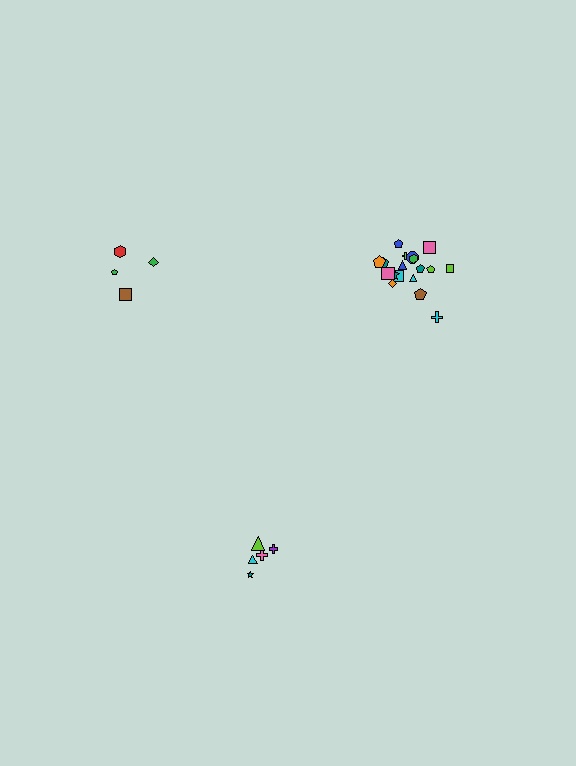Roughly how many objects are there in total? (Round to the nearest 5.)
Roughly 25 objects in total.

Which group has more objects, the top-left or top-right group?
The top-right group.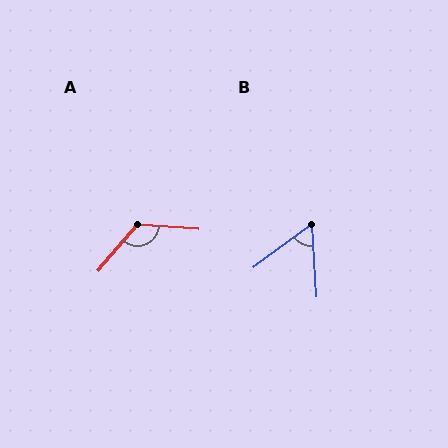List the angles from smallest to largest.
B (58°), A (126°).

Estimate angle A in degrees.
Approximately 126 degrees.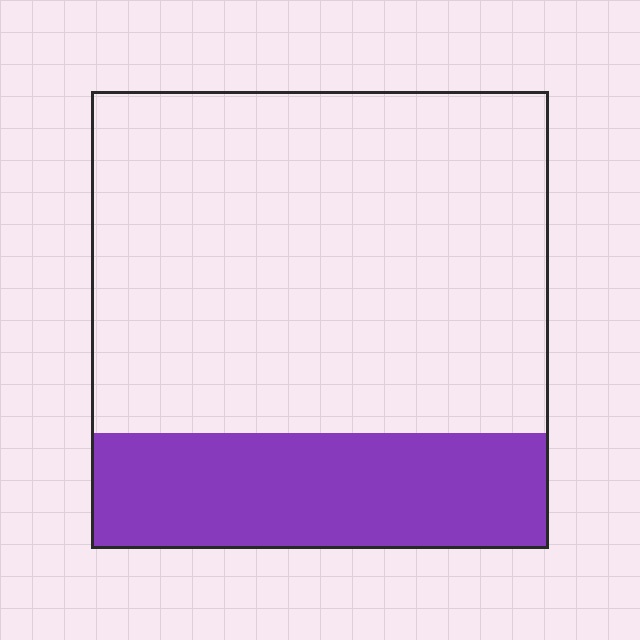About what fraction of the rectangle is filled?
About one quarter (1/4).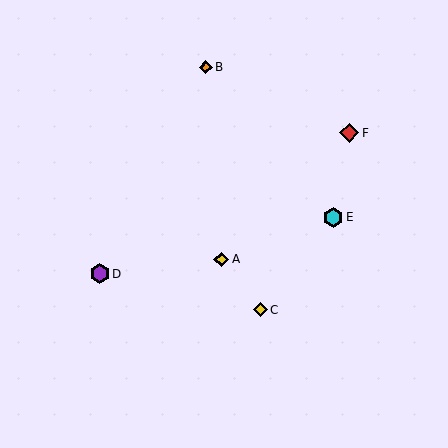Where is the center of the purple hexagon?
The center of the purple hexagon is at (100, 274).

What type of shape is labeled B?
Shape B is an orange diamond.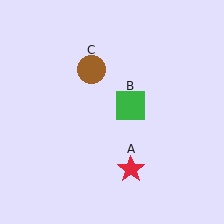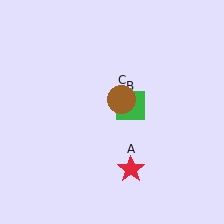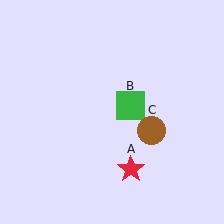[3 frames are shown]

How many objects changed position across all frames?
1 object changed position: brown circle (object C).